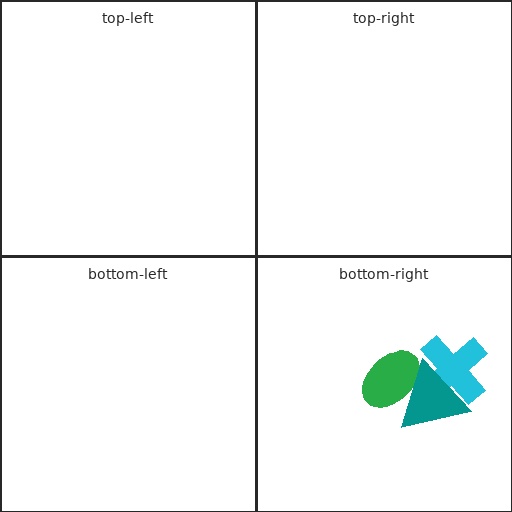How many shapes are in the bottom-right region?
3.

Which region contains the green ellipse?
The bottom-right region.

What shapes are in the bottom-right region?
The cyan cross, the green ellipse, the teal triangle.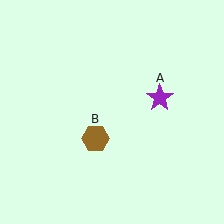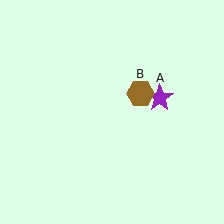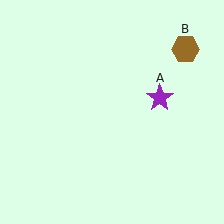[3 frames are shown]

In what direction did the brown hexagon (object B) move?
The brown hexagon (object B) moved up and to the right.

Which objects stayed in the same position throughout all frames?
Purple star (object A) remained stationary.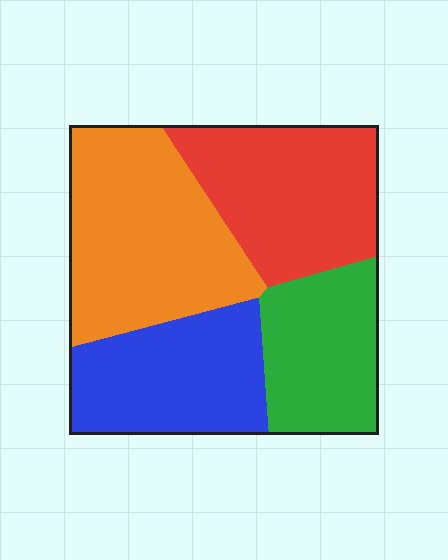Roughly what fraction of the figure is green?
Green covers roughly 20% of the figure.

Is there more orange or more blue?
Orange.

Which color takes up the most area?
Orange, at roughly 30%.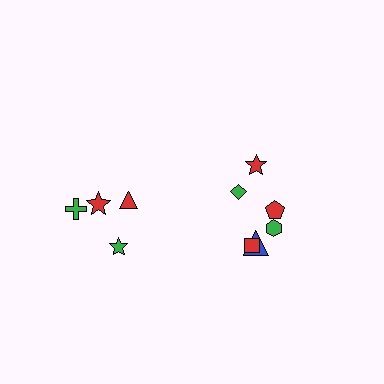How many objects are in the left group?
There are 4 objects.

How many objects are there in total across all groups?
There are 10 objects.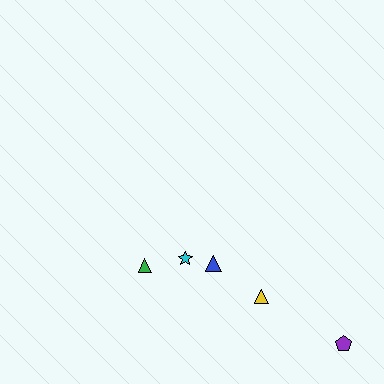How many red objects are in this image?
There are no red objects.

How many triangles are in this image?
There are 3 triangles.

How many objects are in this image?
There are 5 objects.